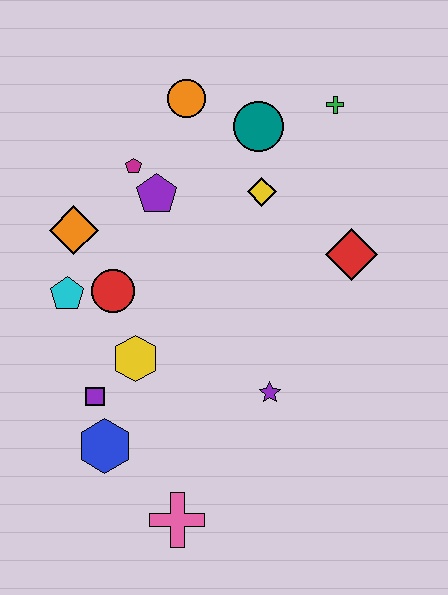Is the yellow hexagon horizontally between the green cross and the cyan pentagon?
Yes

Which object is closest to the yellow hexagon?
The purple square is closest to the yellow hexagon.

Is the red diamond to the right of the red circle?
Yes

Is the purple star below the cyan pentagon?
Yes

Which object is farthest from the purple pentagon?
The pink cross is farthest from the purple pentagon.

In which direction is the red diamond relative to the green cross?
The red diamond is below the green cross.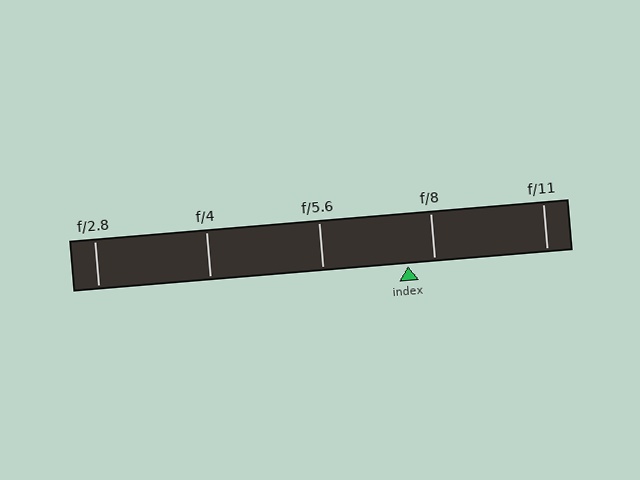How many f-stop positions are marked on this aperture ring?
There are 5 f-stop positions marked.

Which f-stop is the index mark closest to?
The index mark is closest to f/8.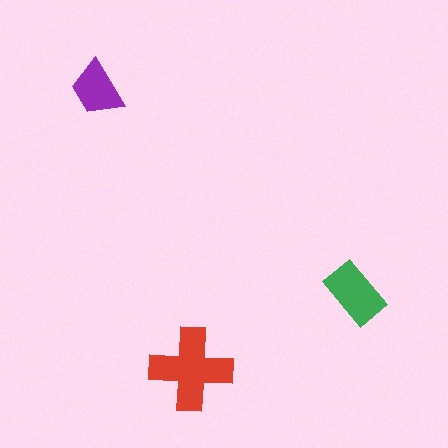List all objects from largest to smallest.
The red cross, the green rectangle, the purple trapezoid.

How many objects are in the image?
There are 3 objects in the image.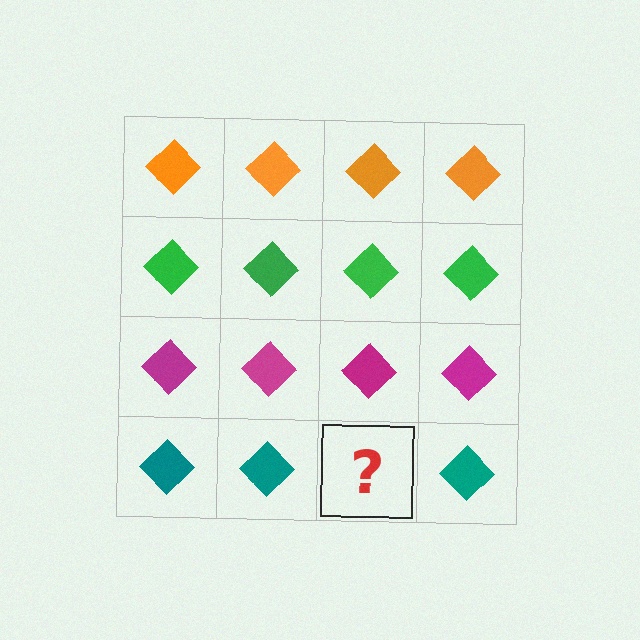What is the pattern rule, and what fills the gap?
The rule is that each row has a consistent color. The gap should be filled with a teal diamond.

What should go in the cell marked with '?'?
The missing cell should contain a teal diamond.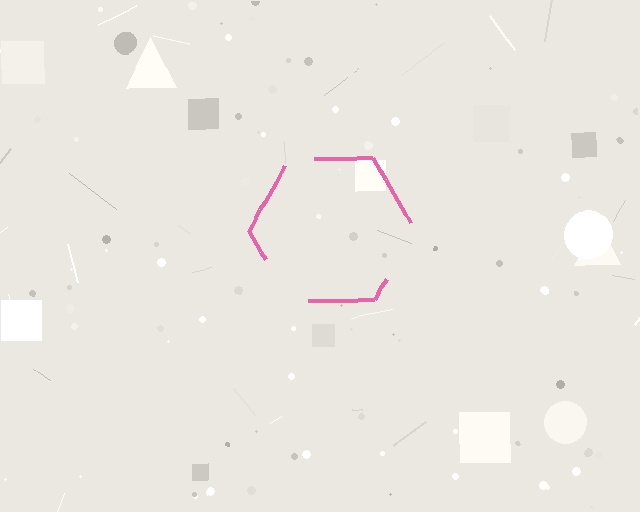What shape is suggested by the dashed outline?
The dashed outline suggests a hexagon.